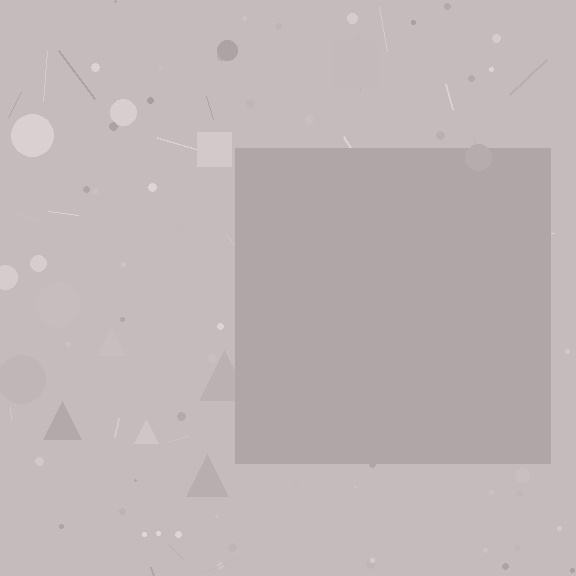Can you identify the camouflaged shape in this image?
The camouflaged shape is a square.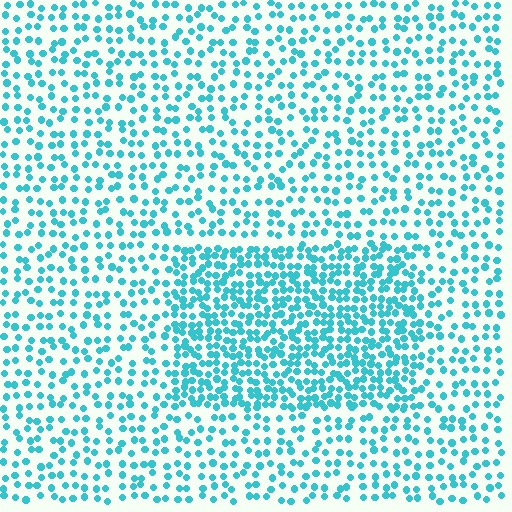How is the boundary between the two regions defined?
The boundary is defined by a change in element density (approximately 2.0x ratio). All elements are the same color, size, and shape.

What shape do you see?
I see a rectangle.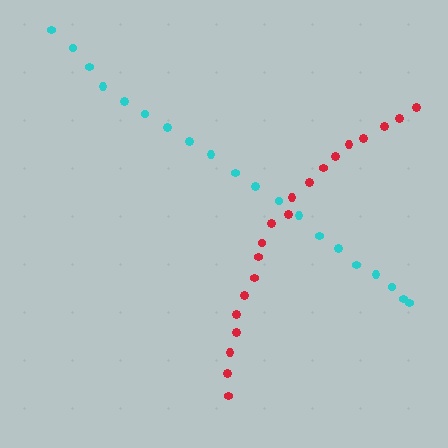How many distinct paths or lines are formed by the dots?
There are 2 distinct paths.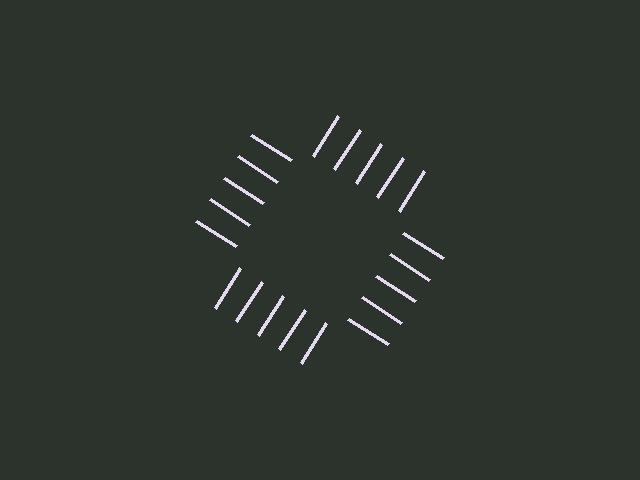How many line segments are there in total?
20 — 5 along each of the 4 edges.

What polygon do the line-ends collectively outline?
An illusory square — the line segments terminate on its edges but no continuous stroke is drawn.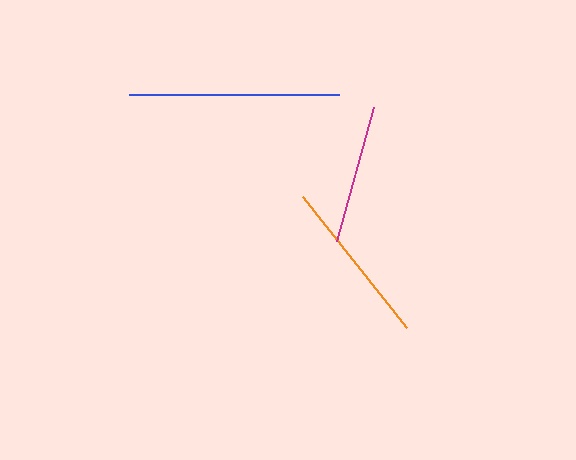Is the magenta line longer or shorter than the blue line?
The blue line is longer than the magenta line.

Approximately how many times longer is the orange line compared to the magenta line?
The orange line is approximately 1.2 times the length of the magenta line.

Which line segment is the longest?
The blue line is the longest at approximately 211 pixels.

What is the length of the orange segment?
The orange segment is approximately 167 pixels long.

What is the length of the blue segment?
The blue segment is approximately 211 pixels long.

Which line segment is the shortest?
The magenta line is the shortest at approximately 139 pixels.